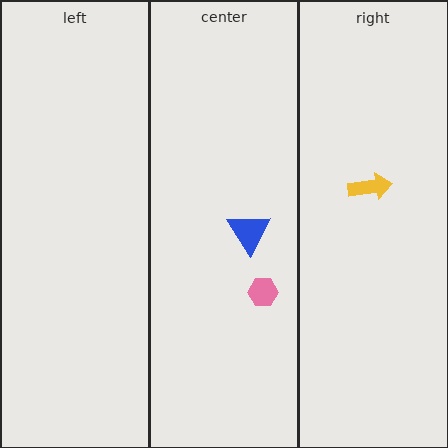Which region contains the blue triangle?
The center region.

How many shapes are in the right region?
1.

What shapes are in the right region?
The yellow arrow.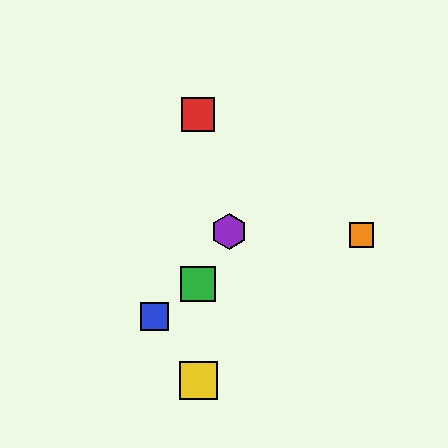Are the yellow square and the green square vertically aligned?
Yes, both are at x≈198.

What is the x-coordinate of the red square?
The red square is at x≈198.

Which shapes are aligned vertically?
The red square, the green square, the yellow square are aligned vertically.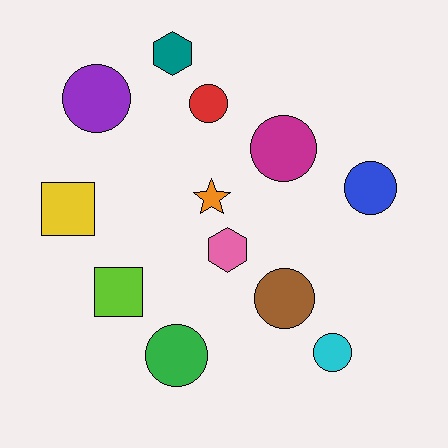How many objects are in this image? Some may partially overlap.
There are 12 objects.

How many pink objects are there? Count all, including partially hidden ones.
There is 1 pink object.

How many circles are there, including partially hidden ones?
There are 7 circles.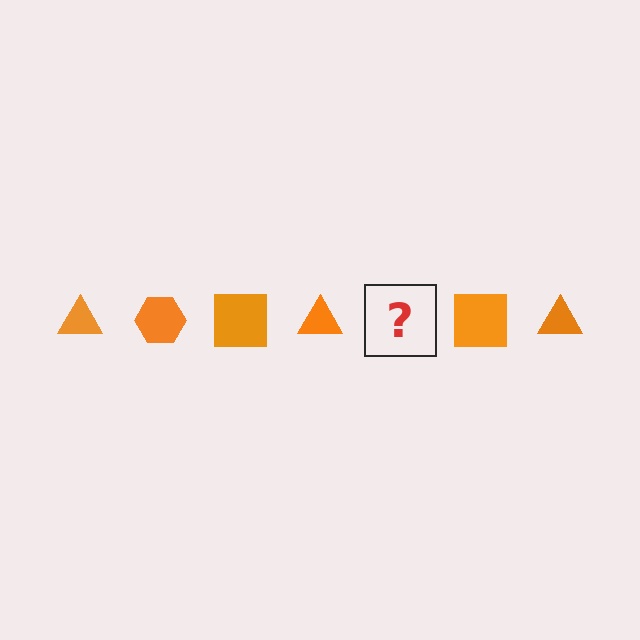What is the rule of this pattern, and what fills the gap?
The rule is that the pattern cycles through triangle, hexagon, square shapes in orange. The gap should be filled with an orange hexagon.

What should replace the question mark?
The question mark should be replaced with an orange hexagon.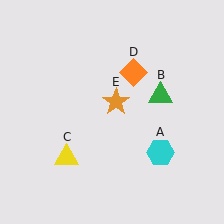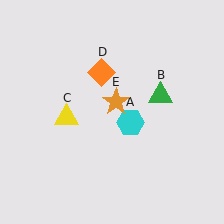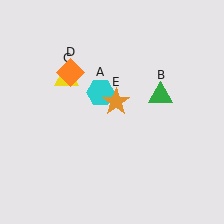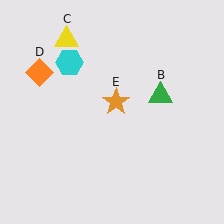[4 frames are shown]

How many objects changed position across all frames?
3 objects changed position: cyan hexagon (object A), yellow triangle (object C), orange diamond (object D).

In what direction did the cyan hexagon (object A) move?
The cyan hexagon (object A) moved up and to the left.